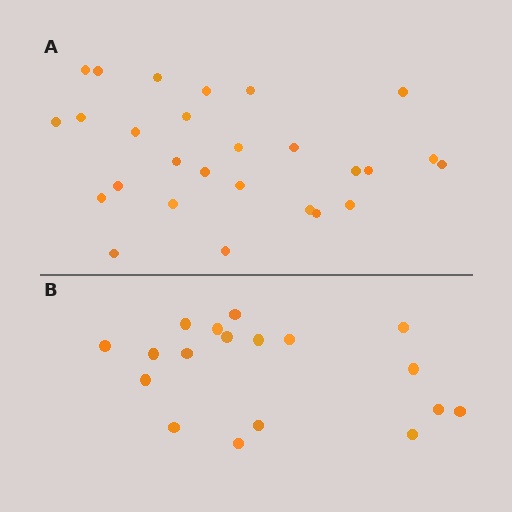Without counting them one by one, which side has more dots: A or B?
Region A (the top region) has more dots.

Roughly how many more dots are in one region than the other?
Region A has roughly 8 or so more dots than region B.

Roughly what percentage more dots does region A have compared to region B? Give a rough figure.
About 50% more.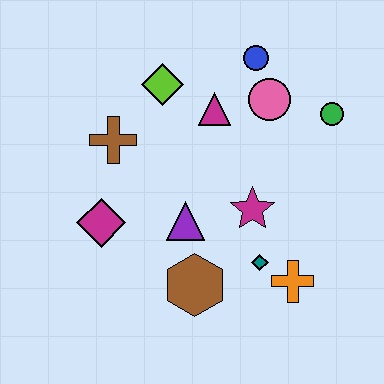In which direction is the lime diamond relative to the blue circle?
The lime diamond is to the left of the blue circle.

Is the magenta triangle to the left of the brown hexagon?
No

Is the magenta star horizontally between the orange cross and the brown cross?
Yes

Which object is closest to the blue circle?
The pink circle is closest to the blue circle.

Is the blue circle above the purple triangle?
Yes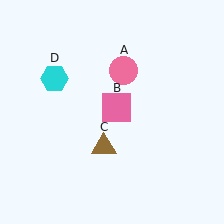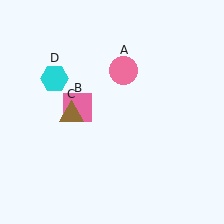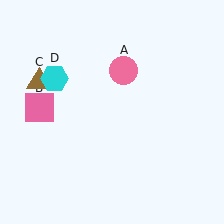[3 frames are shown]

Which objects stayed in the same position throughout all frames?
Pink circle (object A) and cyan hexagon (object D) remained stationary.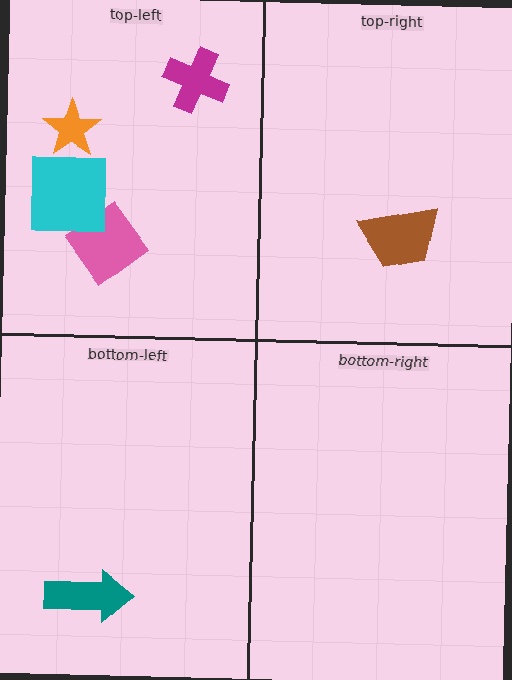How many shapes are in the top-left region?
4.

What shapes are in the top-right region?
The brown trapezoid.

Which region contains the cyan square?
The top-left region.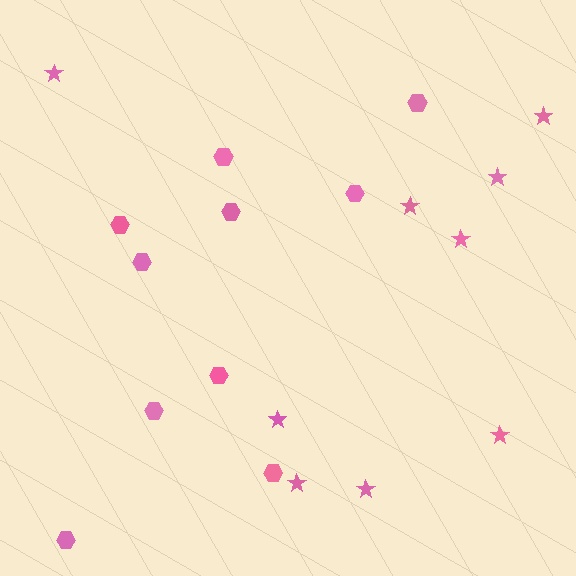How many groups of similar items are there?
There are 2 groups: one group of hexagons (10) and one group of stars (9).